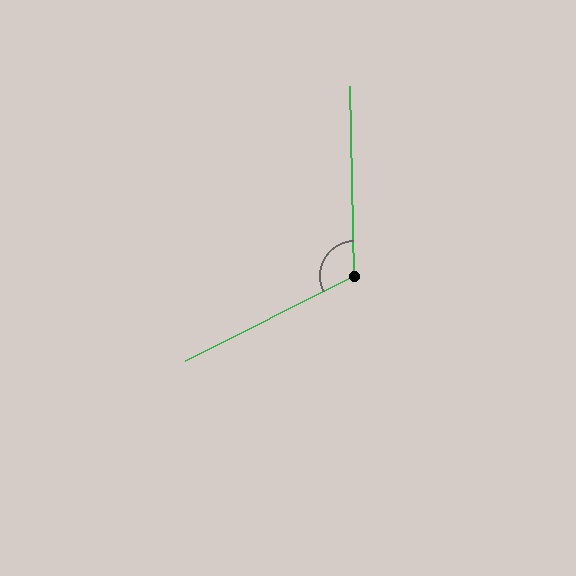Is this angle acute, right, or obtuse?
It is obtuse.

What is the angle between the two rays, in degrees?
Approximately 115 degrees.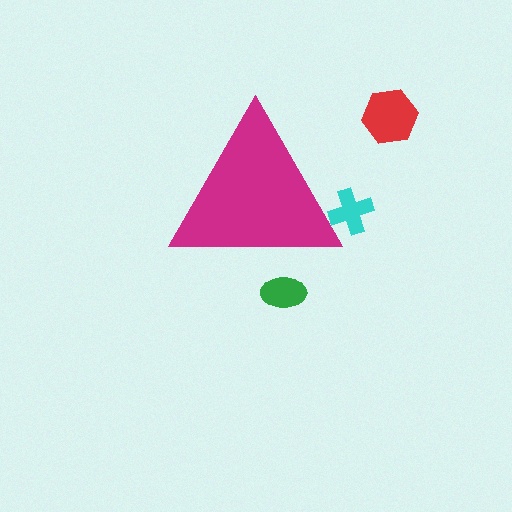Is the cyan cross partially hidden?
Yes, the cyan cross is partially hidden behind the magenta triangle.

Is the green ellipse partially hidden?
Yes, the green ellipse is partially hidden behind the magenta triangle.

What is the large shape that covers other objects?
A magenta triangle.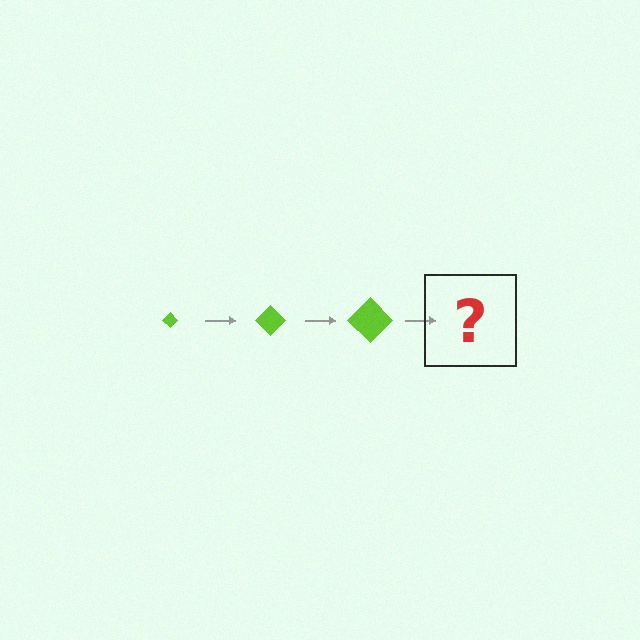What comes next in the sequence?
The next element should be a lime diamond, larger than the previous one.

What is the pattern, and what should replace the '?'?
The pattern is that the diamond gets progressively larger each step. The '?' should be a lime diamond, larger than the previous one.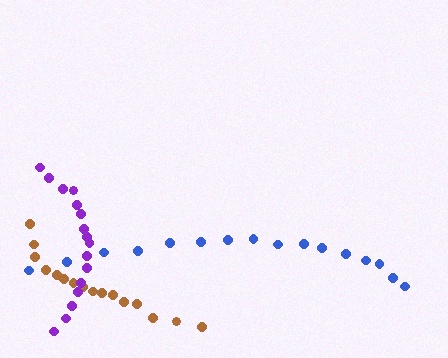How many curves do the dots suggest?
There are 3 distinct paths.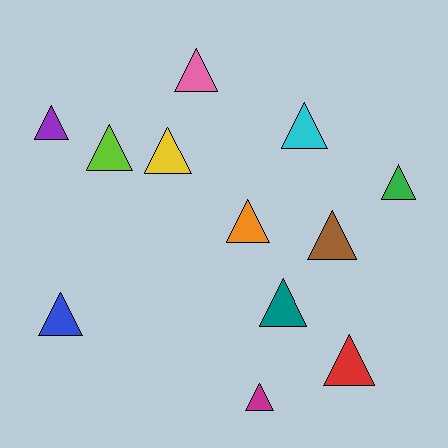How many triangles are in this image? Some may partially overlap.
There are 12 triangles.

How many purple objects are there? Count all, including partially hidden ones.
There is 1 purple object.